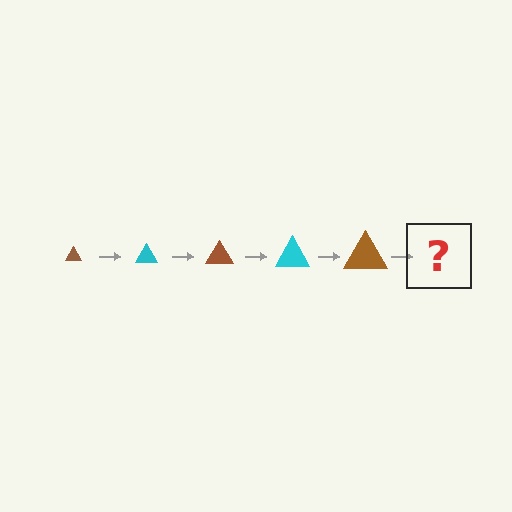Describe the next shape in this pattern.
It should be a cyan triangle, larger than the previous one.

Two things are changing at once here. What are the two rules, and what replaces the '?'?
The two rules are that the triangle grows larger each step and the color cycles through brown and cyan. The '?' should be a cyan triangle, larger than the previous one.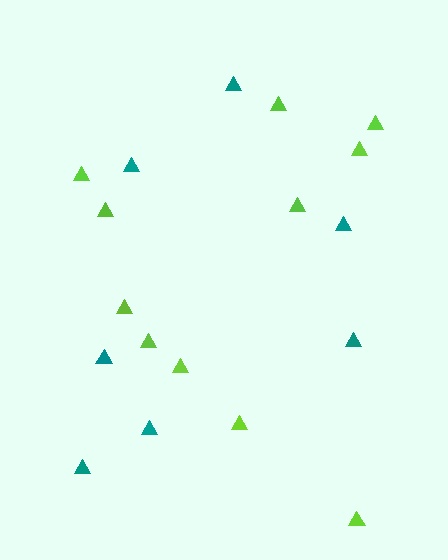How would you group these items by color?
There are 2 groups: one group of lime triangles (11) and one group of teal triangles (7).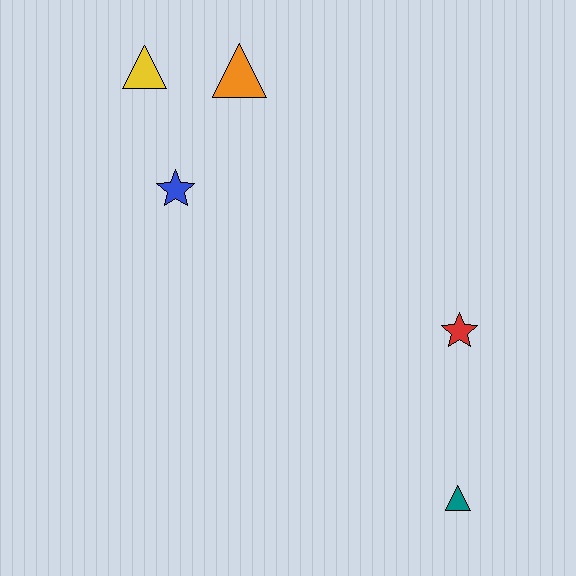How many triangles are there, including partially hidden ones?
There are 3 triangles.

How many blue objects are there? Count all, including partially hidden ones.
There is 1 blue object.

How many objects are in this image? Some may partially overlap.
There are 5 objects.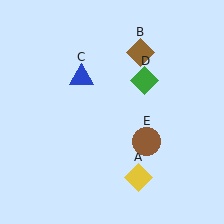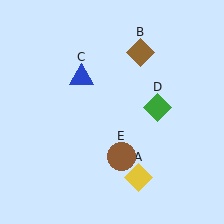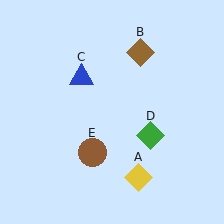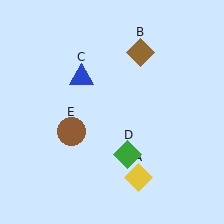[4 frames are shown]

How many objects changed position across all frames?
2 objects changed position: green diamond (object D), brown circle (object E).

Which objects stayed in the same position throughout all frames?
Yellow diamond (object A) and brown diamond (object B) and blue triangle (object C) remained stationary.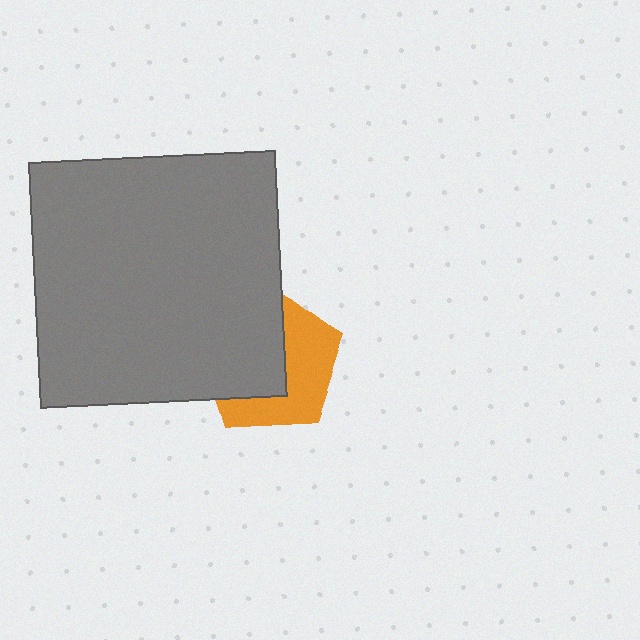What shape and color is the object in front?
The object in front is a gray square.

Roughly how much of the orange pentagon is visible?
About half of it is visible (roughly 48%).